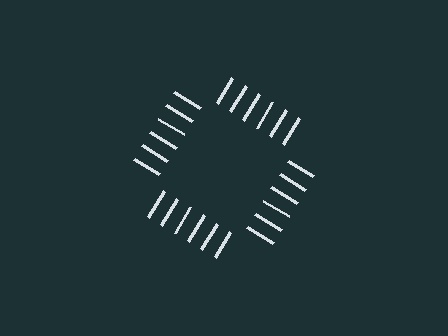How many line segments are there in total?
24 — 6 along each of the 4 edges.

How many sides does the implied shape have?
4 sides — the line-ends trace a square.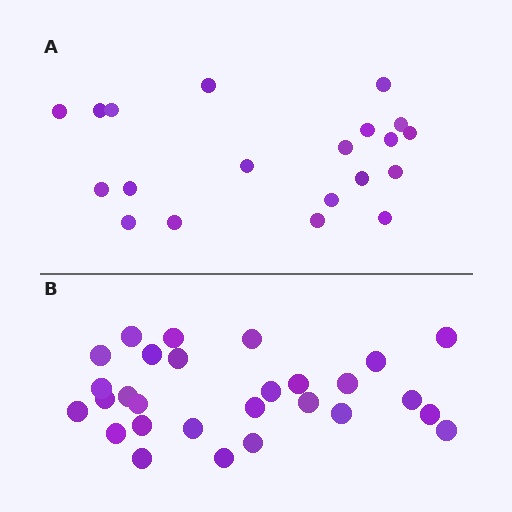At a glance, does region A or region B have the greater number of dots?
Region B (the bottom region) has more dots.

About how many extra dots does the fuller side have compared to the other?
Region B has roughly 8 or so more dots than region A.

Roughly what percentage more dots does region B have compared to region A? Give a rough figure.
About 40% more.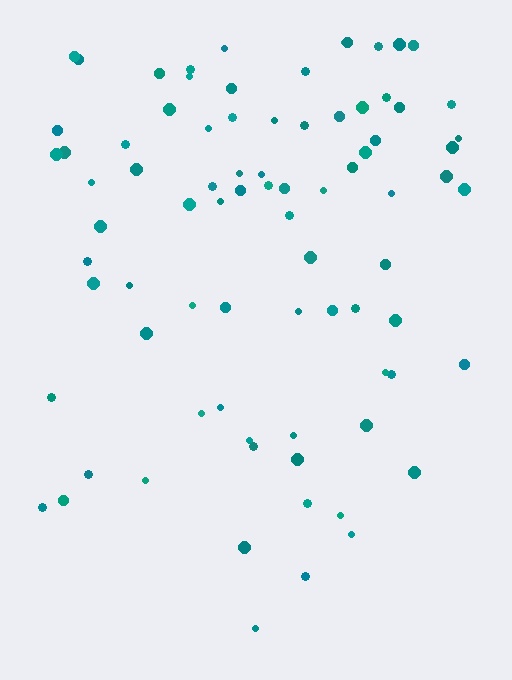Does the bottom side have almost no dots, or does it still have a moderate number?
Still a moderate number, just noticeably fewer than the top.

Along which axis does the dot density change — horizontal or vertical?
Vertical.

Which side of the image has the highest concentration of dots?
The top.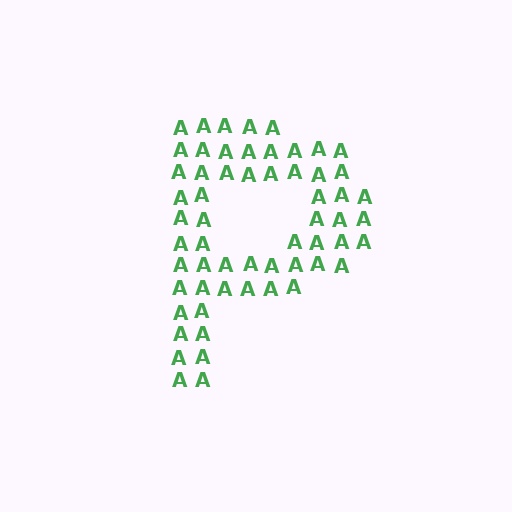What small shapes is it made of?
It is made of small letter A's.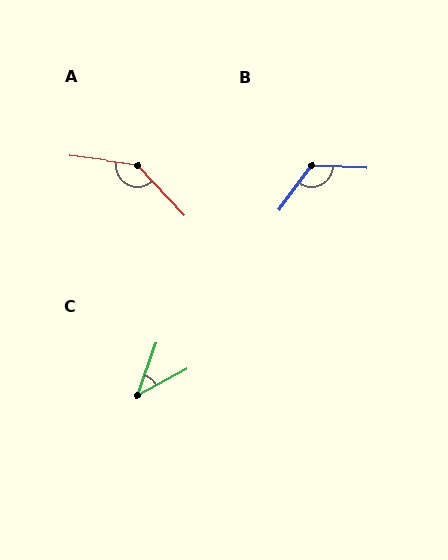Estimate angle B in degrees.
Approximately 125 degrees.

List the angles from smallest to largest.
C (43°), B (125°), A (140°).